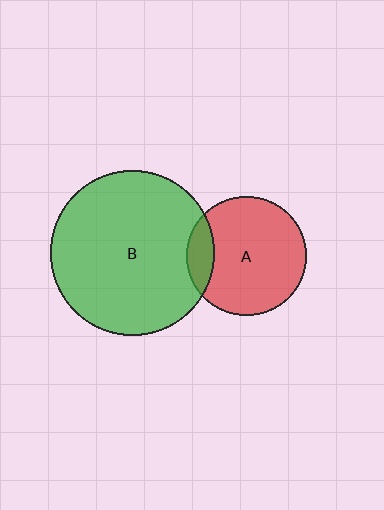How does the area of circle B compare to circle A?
Approximately 1.9 times.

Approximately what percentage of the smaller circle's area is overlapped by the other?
Approximately 15%.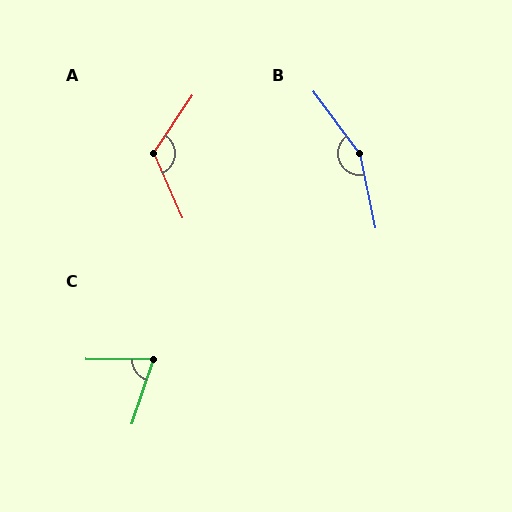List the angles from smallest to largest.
C (72°), A (122°), B (155°).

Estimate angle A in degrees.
Approximately 122 degrees.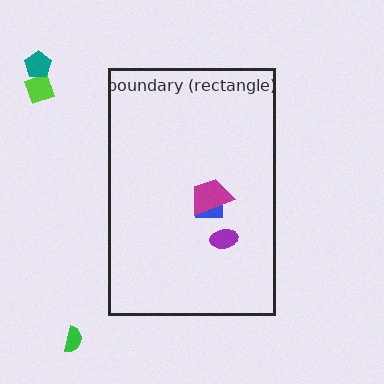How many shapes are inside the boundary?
3 inside, 3 outside.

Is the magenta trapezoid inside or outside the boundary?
Inside.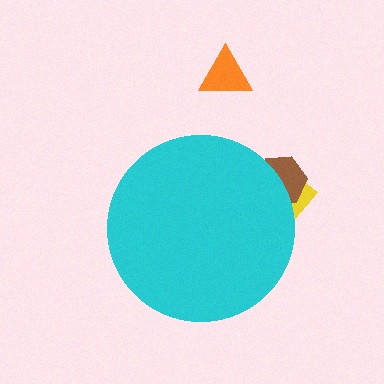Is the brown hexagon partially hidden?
Yes, the brown hexagon is partially hidden behind the cyan circle.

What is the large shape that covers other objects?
A cyan circle.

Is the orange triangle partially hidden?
No, the orange triangle is fully visible.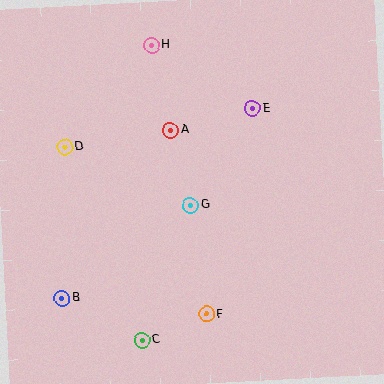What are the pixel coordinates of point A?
Point A is at (170, 130).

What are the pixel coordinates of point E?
Point E is at (253, 108).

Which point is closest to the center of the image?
Point G at (191, 206) is closest to the center.